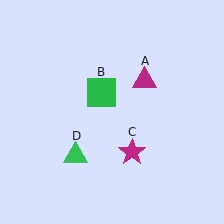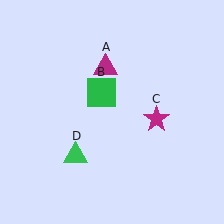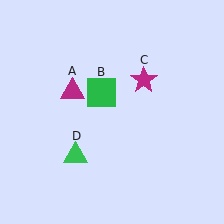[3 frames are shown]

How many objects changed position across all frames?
2 objects changed position: magenta triangle (object A), magenta star (object C).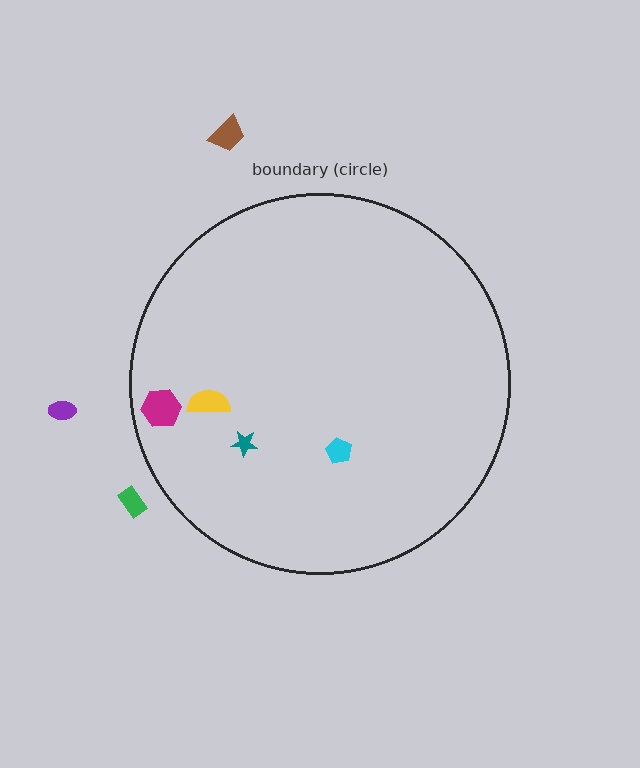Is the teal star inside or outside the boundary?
Inside.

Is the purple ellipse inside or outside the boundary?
Outside.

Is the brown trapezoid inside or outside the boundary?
Outside.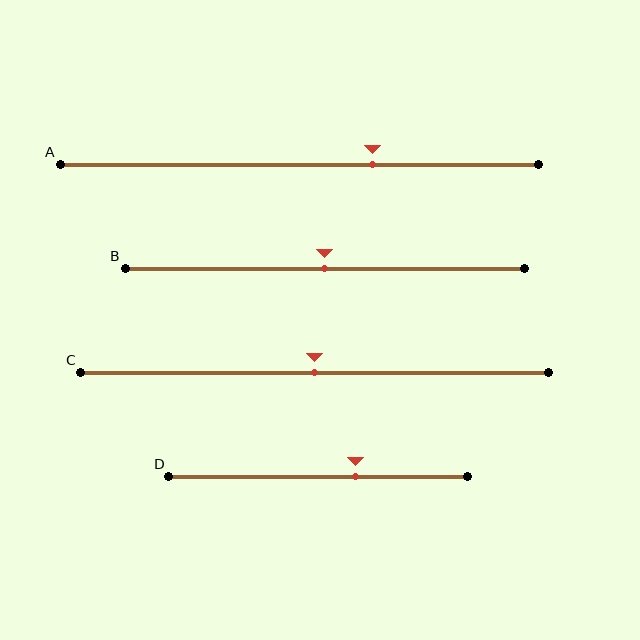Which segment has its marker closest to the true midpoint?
Segment B has its marker closest to the true midpoint.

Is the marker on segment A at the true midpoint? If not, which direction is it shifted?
No, the marker on segment A is shifted to the right by about 15% of the segment length.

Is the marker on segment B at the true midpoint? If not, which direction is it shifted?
Yes, the marker on segment B is at the true midpoint.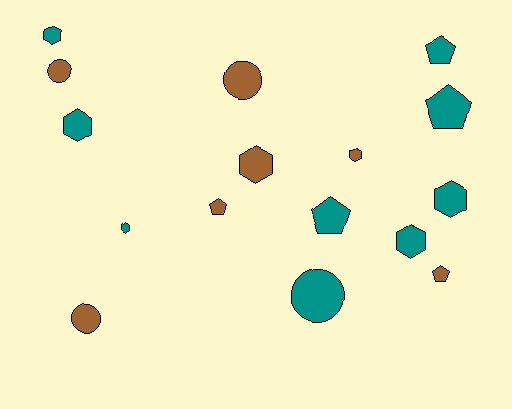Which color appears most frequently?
Teal, with 9 objects.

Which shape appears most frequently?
Hexagon, with 7 objects.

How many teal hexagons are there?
There are 5 teal hexagons.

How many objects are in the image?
There are 16 objects.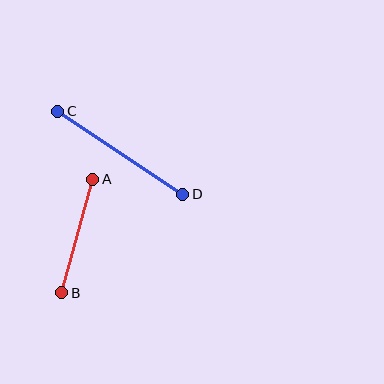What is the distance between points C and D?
The distance is approximately 150 pixels.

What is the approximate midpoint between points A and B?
The midpoint is at approximately (77, 236) pixels.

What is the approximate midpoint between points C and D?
The midpoint is at approximately (120, 153) pixels.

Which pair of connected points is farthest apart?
Points C and D are farthest apart.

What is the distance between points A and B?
The distance is approximately 118 pixels.